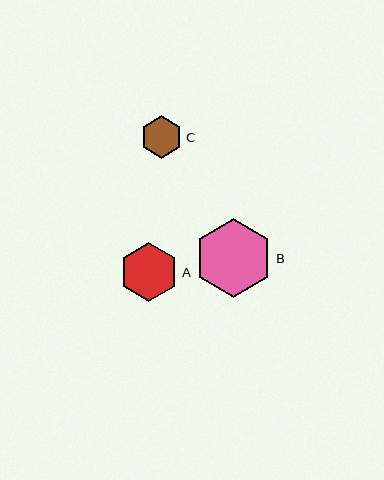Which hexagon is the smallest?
Hexagon C is the smallest with a size of approximately 42 pixels.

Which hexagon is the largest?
Hexagon B is the largest with a size of approximately 79 pixels.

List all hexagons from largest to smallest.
From largest to smallest: B, A, C.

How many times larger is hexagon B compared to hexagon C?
Hexagon B is approximately 1.9 times the size of hexagon C.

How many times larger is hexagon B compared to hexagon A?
Hexagon B is approximately 1.3 times the size of hexagon A.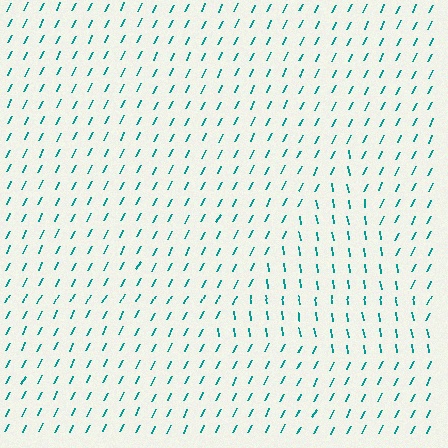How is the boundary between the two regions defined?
The boundary is defined purely by a change in line orientation (approximately 36 degrees difference). All lines are the same color and thickness.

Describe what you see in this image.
The image is filled with small teal line segments. A triangle region in the image has lines oriented differently from the surrounding lines, creating a visible texture boundary.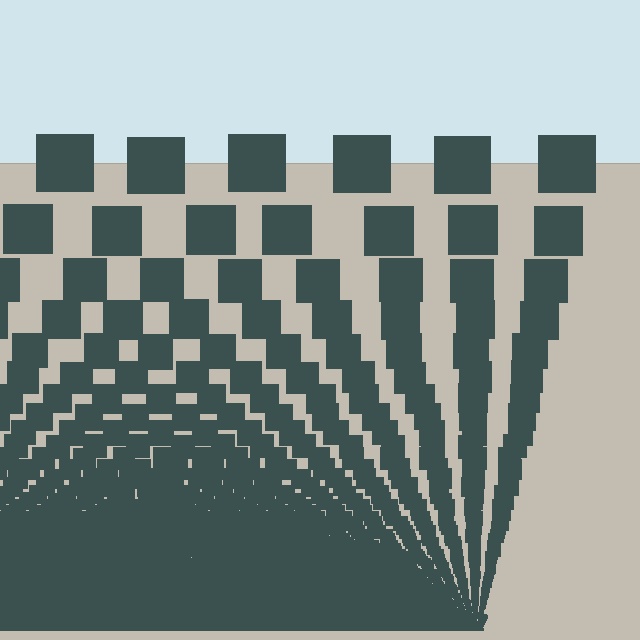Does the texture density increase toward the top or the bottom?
Density increases toward the bottom.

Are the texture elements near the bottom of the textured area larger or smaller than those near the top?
Smaller. The gradient is inverted — elements near the bottom are smaller and denser.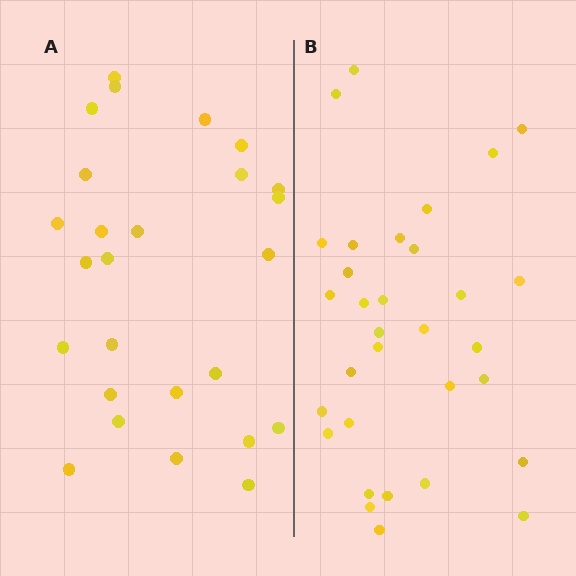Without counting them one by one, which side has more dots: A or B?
Region B (the right region) has more dots.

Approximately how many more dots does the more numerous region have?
Region B has about 6 more dots than region A.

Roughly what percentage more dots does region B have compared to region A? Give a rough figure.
About 25% more.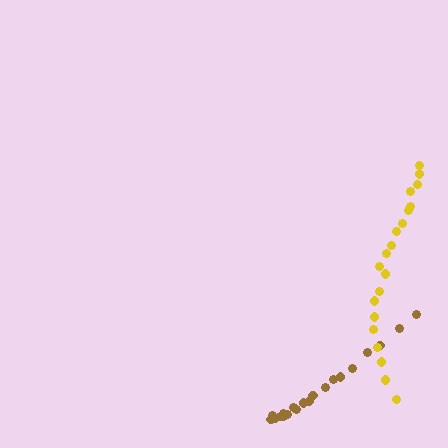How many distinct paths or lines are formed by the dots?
There are 2 distinct paths.